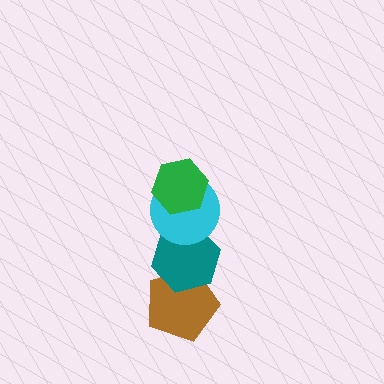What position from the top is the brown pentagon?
The brown pentagon is 4th from the top.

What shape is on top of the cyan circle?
The green hexagon is on top of the cyan circle.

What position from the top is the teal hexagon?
The teal hexagon is 3rd from the top.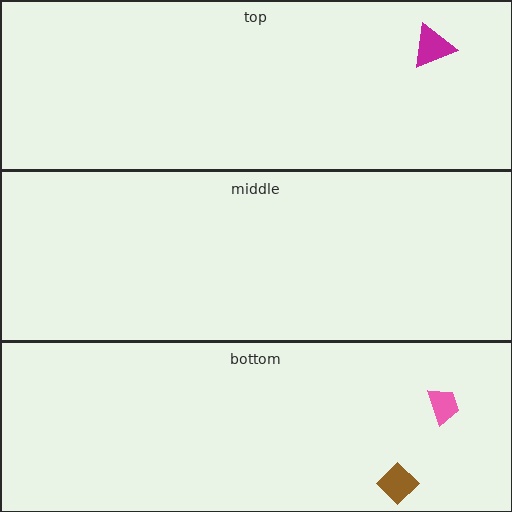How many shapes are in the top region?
1.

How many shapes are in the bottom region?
2.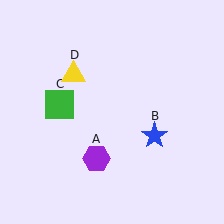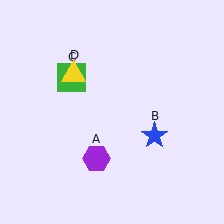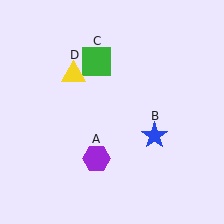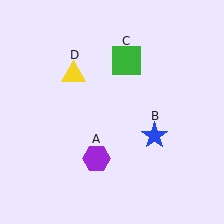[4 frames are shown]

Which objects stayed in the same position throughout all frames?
Purple hexagon (object A) and blue star (object B) and yellow triangle (object D) remained stationary.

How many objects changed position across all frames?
1 object changed position: green square (object C).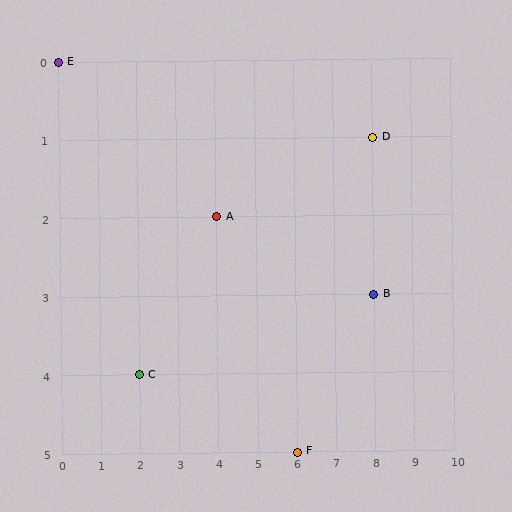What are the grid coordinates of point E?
Point E is at grid coordinates (0, 0).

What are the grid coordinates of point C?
Point C is at grid coordinates (2, 4).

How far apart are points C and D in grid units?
Points C and D are 6 columns and 3 rows apart (about 6.7 grid units diagonally).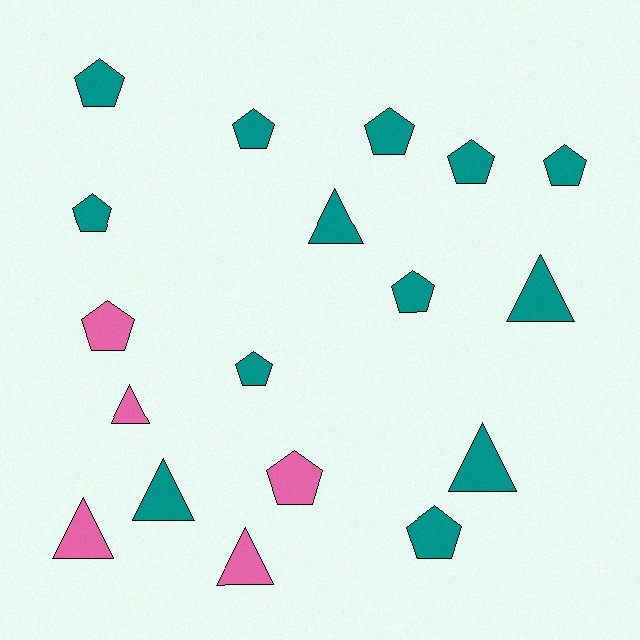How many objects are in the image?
There are 18 objects.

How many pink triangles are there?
There are 3 pink triangles.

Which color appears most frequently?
Teal, with 13 objects.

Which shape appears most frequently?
Pentagon, with 11 objects.